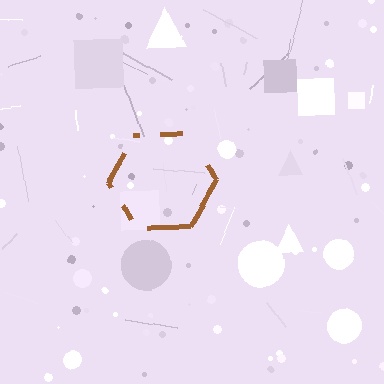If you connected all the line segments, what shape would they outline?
They would outline a hexagon.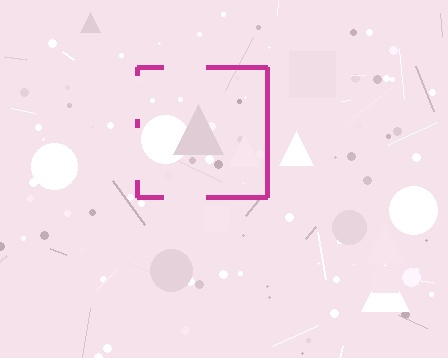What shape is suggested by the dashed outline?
The dashed outline suggests a square.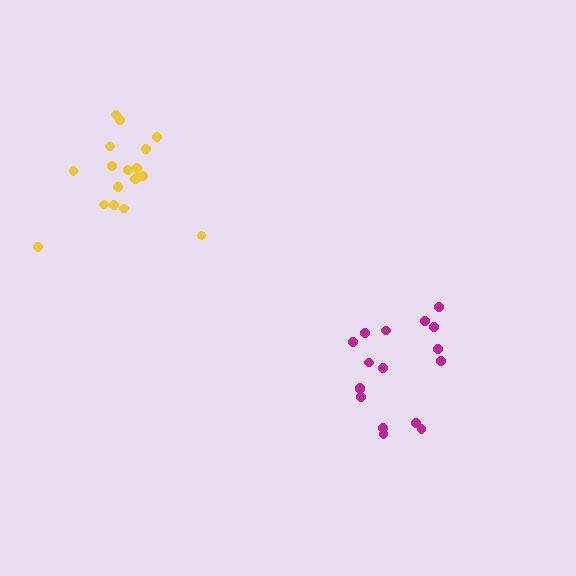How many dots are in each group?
Group 1: 17 dots, Group 2: 18 dots (35 total).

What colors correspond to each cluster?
The clusters are colored: magenta, yellow.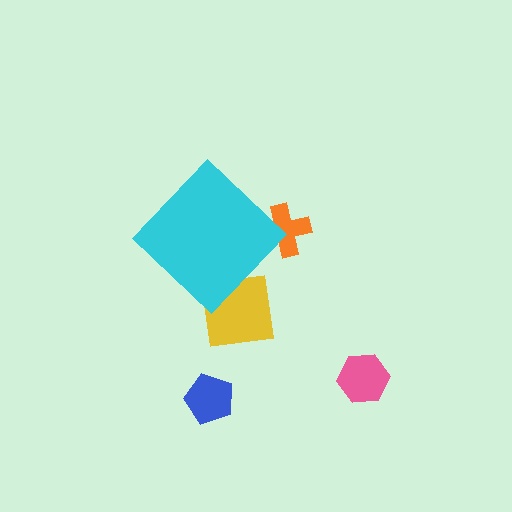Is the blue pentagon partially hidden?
No, the blue pentagon is fully visible.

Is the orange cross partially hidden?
Yes, the orange cross is partially hidden behind the cyan diamond.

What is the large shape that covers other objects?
A cyan diamond.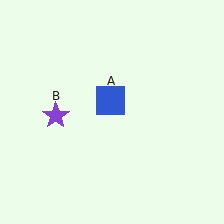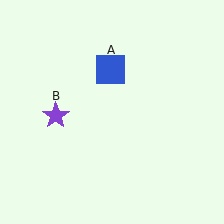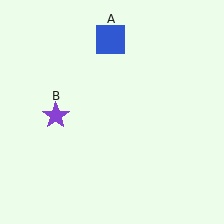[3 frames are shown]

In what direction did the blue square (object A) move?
The blue square (object A) moved up.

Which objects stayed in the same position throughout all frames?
Purple star (object B) remained stationary.